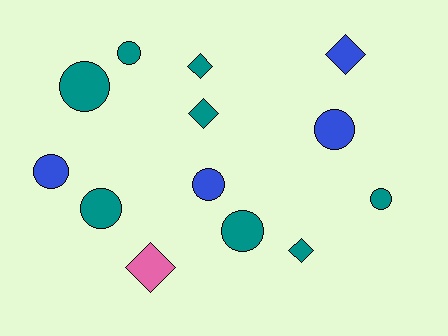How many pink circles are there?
There are no pink circles.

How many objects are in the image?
There are 13 objects.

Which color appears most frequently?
Teal, with 8 objects.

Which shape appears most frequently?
Circle, with 8 objects.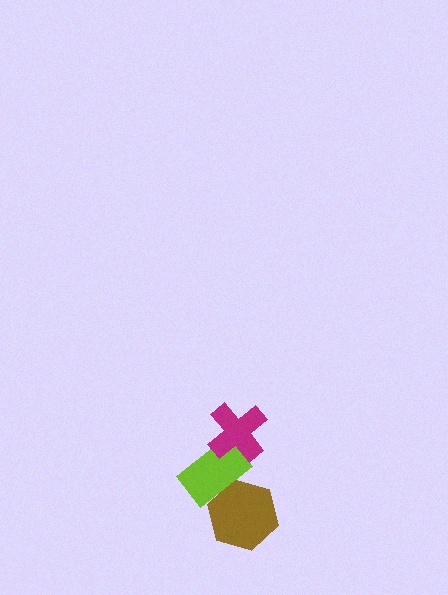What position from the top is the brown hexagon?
The brown hexagon is 3rd from the top.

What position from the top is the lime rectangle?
The lime rectangle is 2nd from the top.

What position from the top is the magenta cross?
The magenta cross is 1st from the top.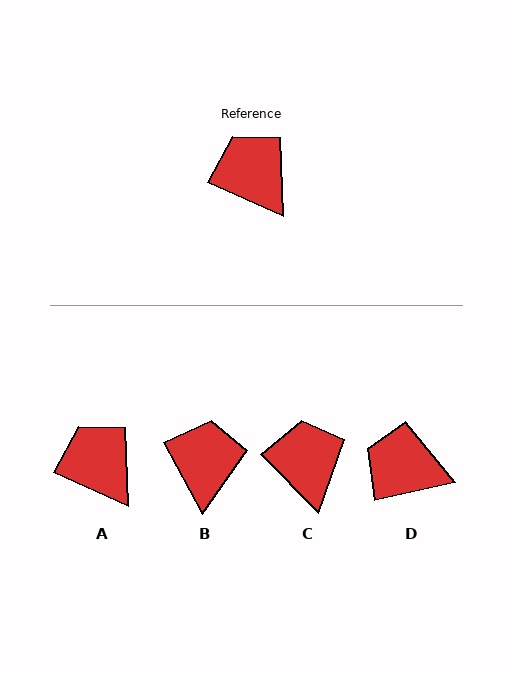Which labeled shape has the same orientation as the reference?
A.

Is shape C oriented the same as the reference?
No, it is off by about 21 degrees.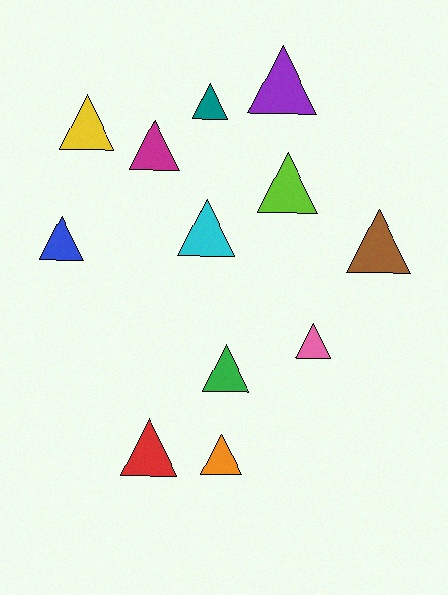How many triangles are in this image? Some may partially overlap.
There are 12 triangles.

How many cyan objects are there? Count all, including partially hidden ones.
There is 1 cyan object.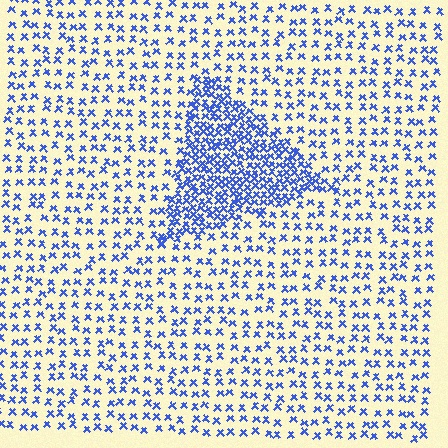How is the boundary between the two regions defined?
The boundary is defined by a change in element density (approximately 2.6x ratio). All elements are the same color, size, and shape.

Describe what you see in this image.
The image contains small blue elements arranged at two different densities. A triangle-shaped region is visible where the elements are more densely packed than the surrounding area.